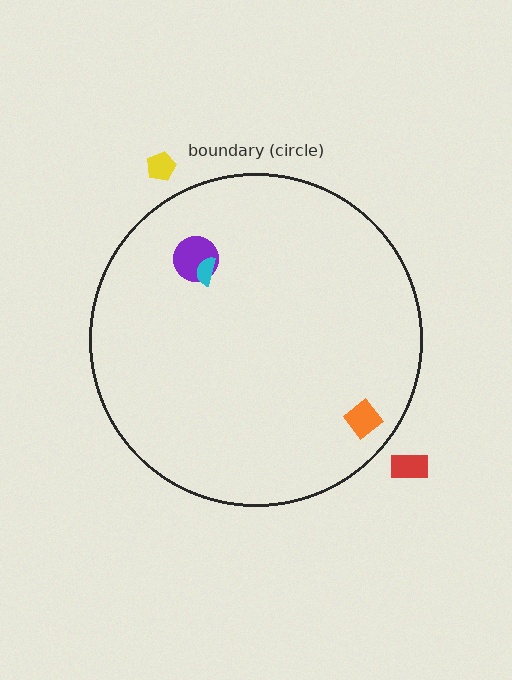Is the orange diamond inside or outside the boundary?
Inside.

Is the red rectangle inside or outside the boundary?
Outside.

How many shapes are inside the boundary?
3 inside, 2 outside.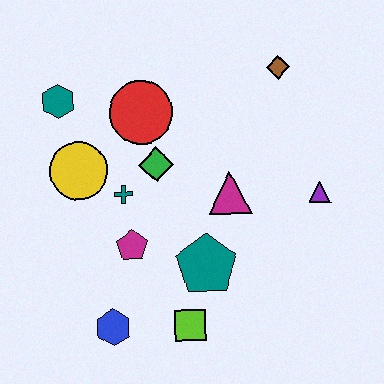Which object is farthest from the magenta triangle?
The teal hexagon is farthest from the magenta triangle.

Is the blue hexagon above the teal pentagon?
No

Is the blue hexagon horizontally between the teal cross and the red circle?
No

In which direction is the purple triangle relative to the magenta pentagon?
The purple triangle is to the right of the magenta pentagon.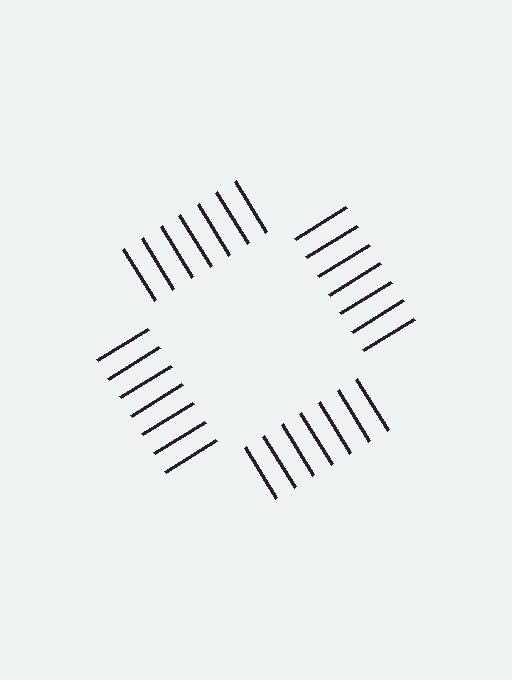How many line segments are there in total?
28 — 7 along each of the 4 edges.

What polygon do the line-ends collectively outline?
An illusory square — the line segments terminate on its edges but no continuous stroke is drawn.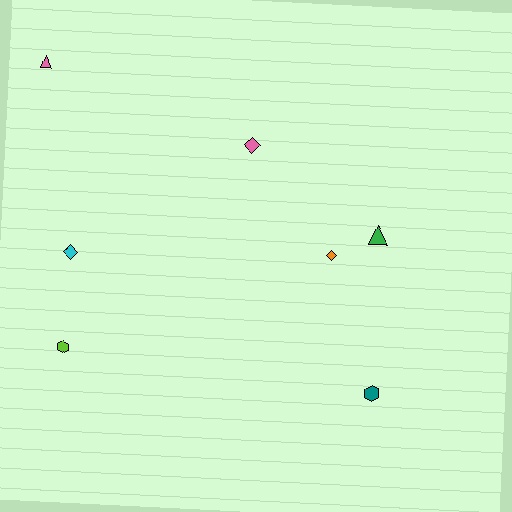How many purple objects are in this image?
There are no purple objects.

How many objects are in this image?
There are 7 objects.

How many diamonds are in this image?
There are 3 diamonds.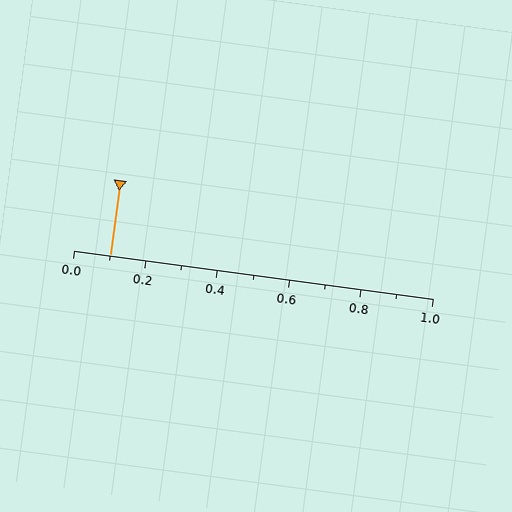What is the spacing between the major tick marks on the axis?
The major ticks are spaced 0.2 apart.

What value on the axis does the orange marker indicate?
The marker indicates approximately 0.1.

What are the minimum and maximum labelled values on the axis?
The axis runs from 0.0 to 1.0.